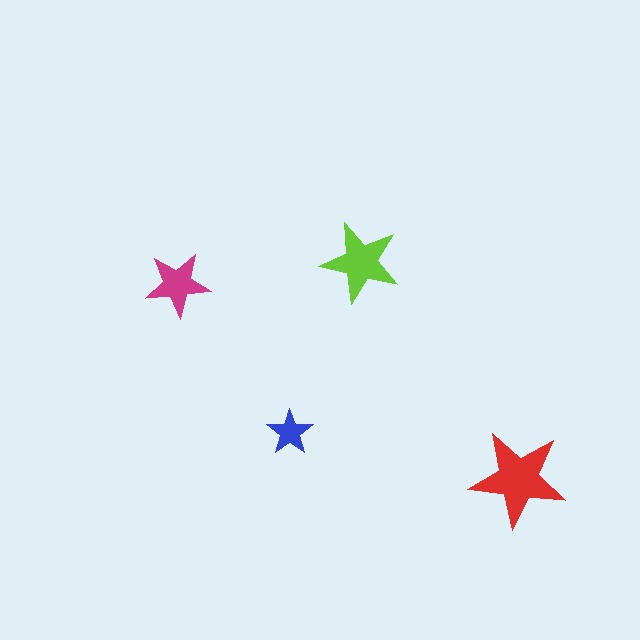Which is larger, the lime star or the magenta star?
The lime one.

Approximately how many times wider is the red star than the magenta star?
About 1.5 times wider.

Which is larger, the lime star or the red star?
The red one.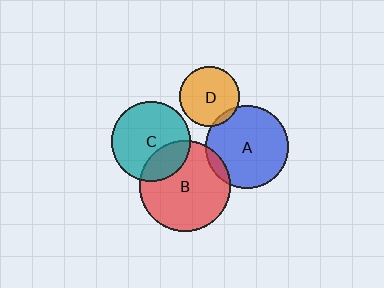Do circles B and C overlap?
Yes.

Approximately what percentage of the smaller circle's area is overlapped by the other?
Approximately 25%.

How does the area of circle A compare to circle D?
Approximately 1.9 times.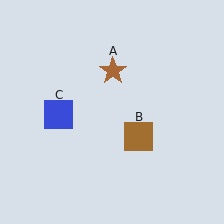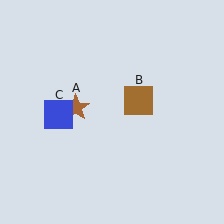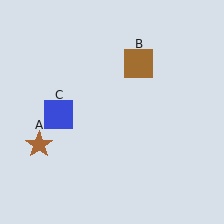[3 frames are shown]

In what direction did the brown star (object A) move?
The brown star (object A) moved down and to the left.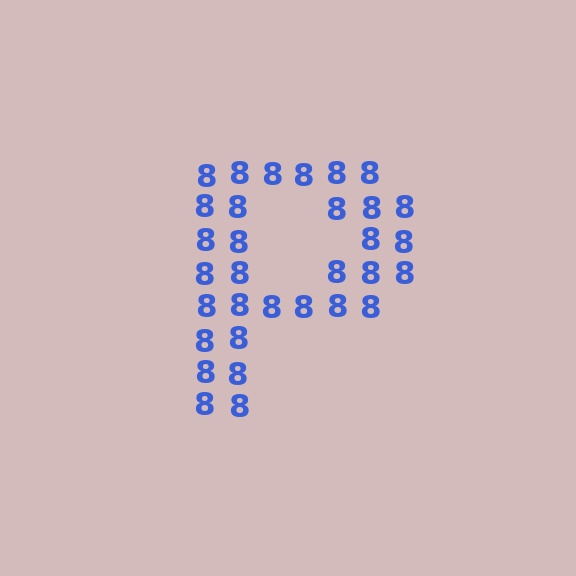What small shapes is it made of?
It is made of small digit 8's.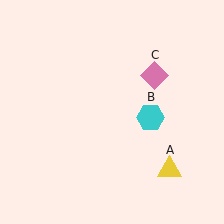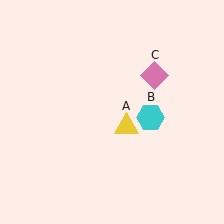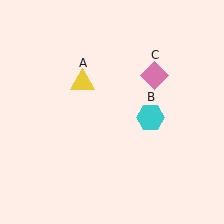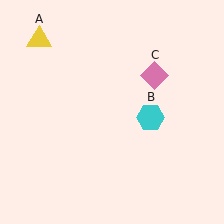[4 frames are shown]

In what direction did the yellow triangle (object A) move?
The yellow triangle (object A) moved up and to the left.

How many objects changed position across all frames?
1 object changed position: yellow triangle (object A).